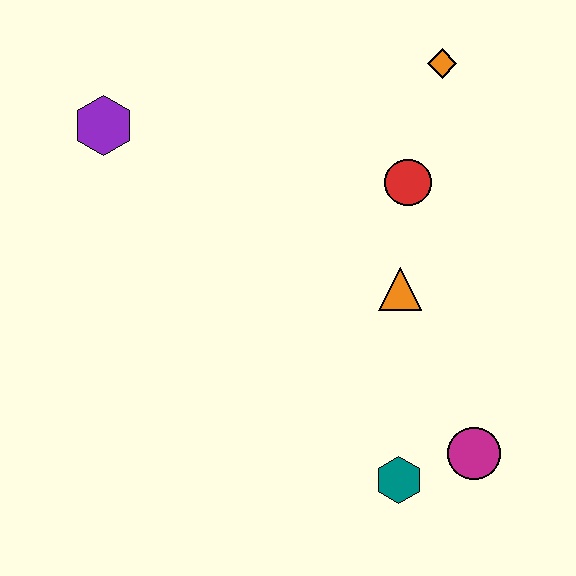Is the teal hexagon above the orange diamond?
No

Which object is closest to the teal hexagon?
The magenta circle is closest to the teal hexagon.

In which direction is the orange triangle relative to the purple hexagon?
The orange triangle is to the right of the purple hexagon.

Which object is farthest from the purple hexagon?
The magenta circle is farthest from the purple hexagon.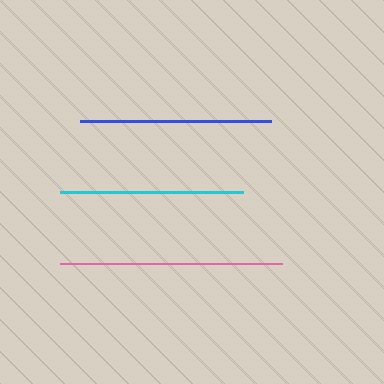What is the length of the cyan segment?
The cyan segment is approximately 183 pixels long.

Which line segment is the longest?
The pink line is the longest at approximately 222 pixels.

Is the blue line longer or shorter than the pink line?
The pink line is longer than the blue line.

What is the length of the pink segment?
The pink segment is approximately 222 pixels long.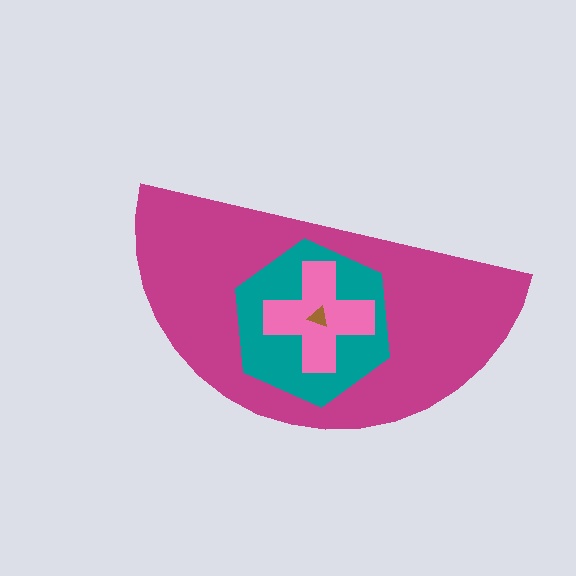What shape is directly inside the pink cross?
The brown triangle.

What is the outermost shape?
The magenta semicircle.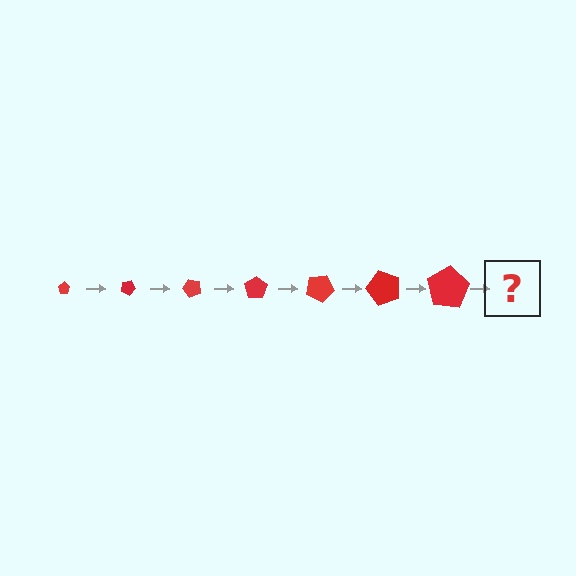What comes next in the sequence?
The next element should be a pentagon, larger than the previous one and rotated 175 degrees from the start.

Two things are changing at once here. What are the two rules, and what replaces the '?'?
The two rules are that the pentagon grows larger each step and it rotates 25 degrees each step. The '?' should be a pentagon, larger than the previous one and rotated 175 degrees from the start.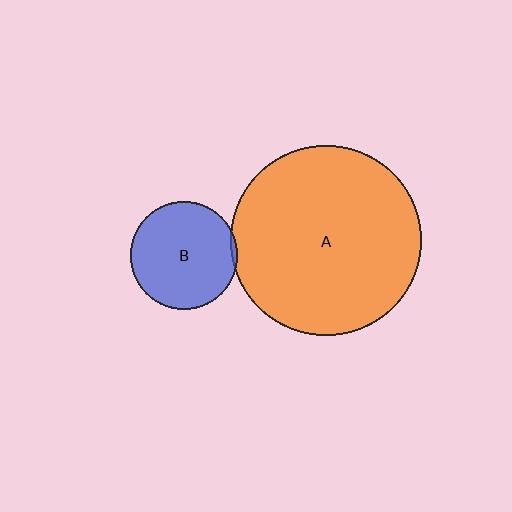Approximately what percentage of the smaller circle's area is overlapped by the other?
Approximately 5%.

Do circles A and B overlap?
Yes.